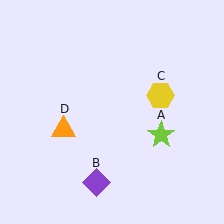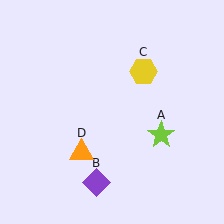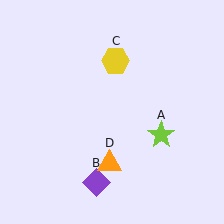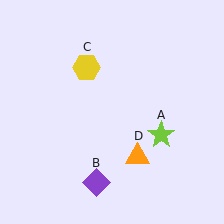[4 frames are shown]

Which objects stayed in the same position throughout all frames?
Lime star (object A) and purple diamond (object B) remained stationary.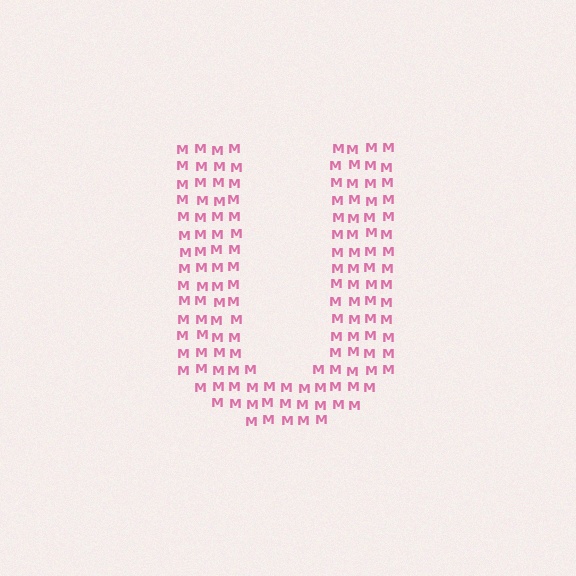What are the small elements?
The small elements are letter M's.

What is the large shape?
The large shape is the letter U.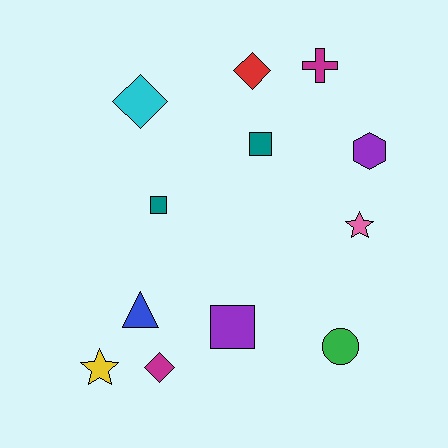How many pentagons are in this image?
There are no pentagons.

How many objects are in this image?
There are 12 objects.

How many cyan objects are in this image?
There is 1 cyan object.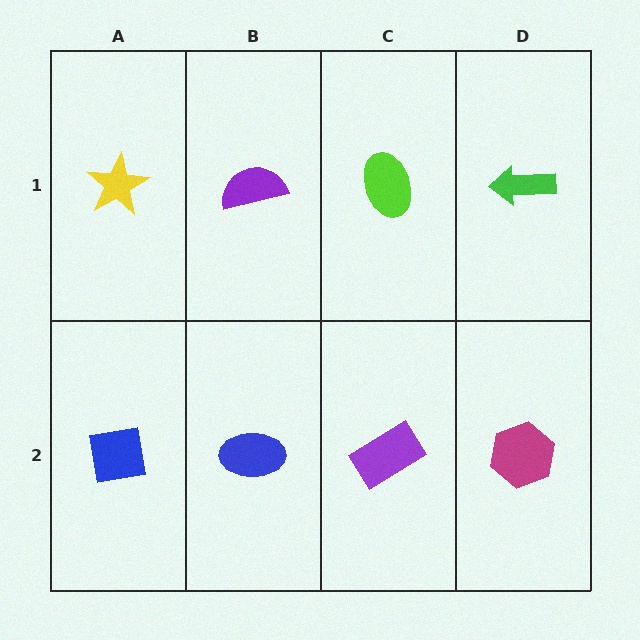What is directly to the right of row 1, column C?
A green arrow.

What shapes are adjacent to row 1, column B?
A blue ellipse (row 2, column B), a yellow star (row 1, column A), a lime ellipse (row 1, column C).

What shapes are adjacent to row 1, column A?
A blue square (row 2, column A), a purple semicircle (row 1, column B).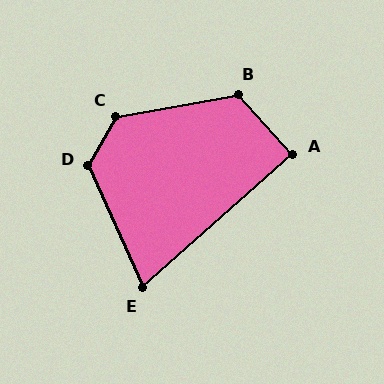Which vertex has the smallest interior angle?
E, at approximately 73 degrees.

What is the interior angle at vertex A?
Approximately 89 degrees (approximately right).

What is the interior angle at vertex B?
Approximately 122 degrees (obtuse).